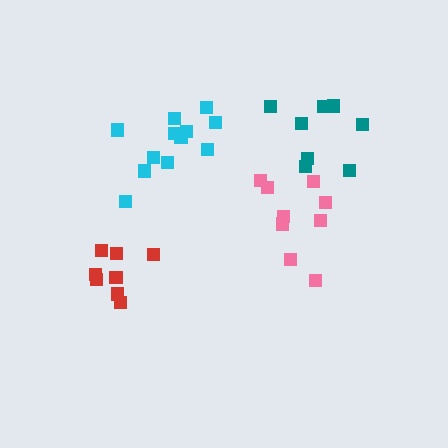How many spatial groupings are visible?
There are 4 spatial groupings.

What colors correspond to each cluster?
The clusters are colored: red, pink, cyan, teal.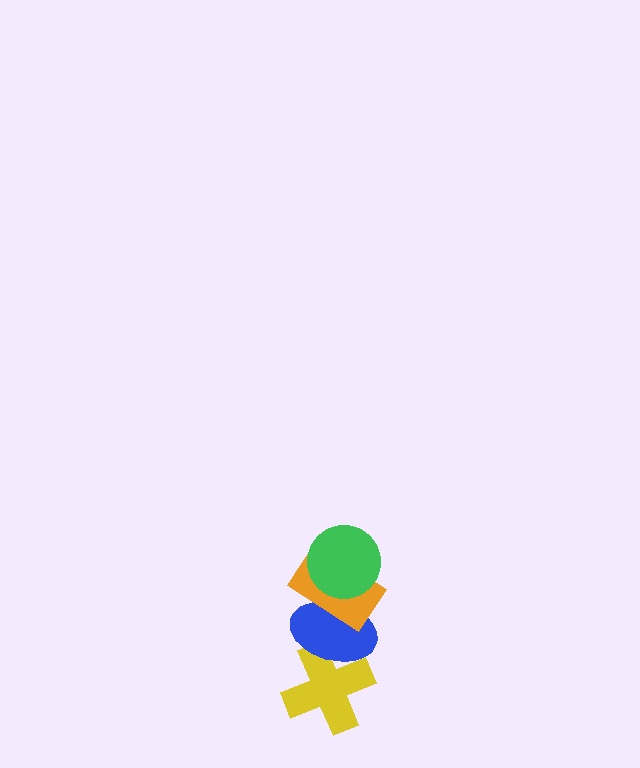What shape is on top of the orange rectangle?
The green circle is on top of the orange rectangle.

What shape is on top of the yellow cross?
The blue ellipse is on top of the yellow cross.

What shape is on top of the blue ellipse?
The orange rectangle is on top of the blue ellipse.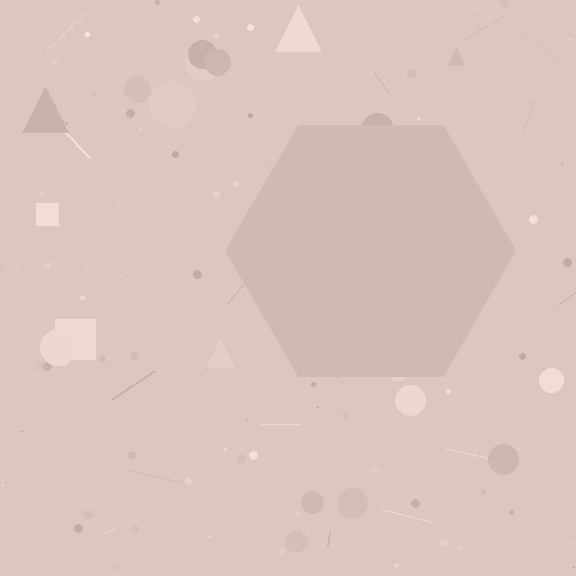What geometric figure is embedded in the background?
A hexagon is embedded in the background.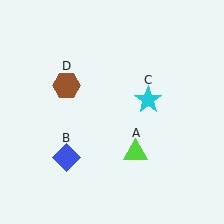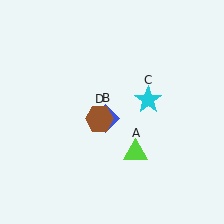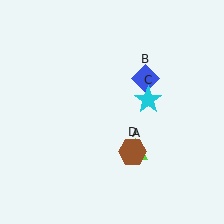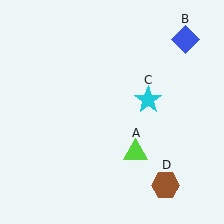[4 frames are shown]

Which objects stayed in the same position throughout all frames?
Lime triangle (object A) and cyan star (object C) remained stationary.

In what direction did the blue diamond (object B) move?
The blue diamond (object B) moved up and to the right.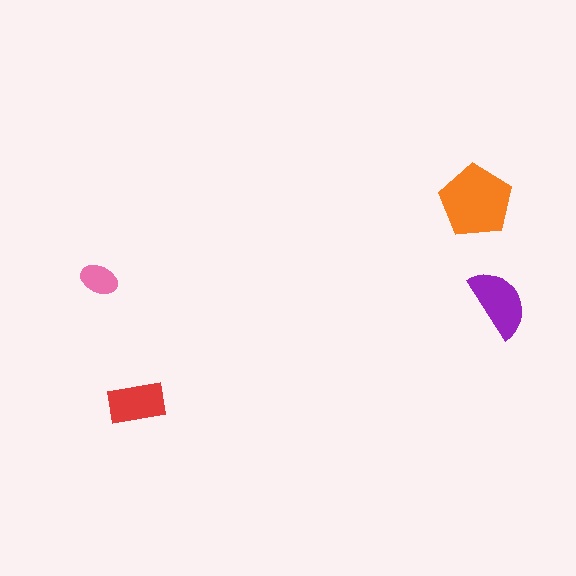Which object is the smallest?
The pink ellipse.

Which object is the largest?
The orange pentagon.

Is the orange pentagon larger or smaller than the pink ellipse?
Larger.